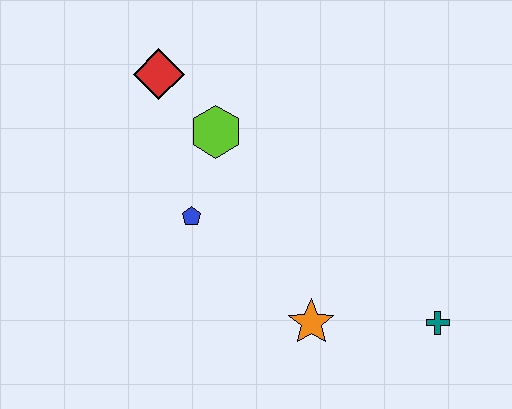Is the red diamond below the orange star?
No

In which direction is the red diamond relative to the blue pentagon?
The red diamond is above the blue pentagon.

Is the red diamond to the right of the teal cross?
No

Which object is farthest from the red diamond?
The teal cross is farthest from the red diamond.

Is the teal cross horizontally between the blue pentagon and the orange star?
No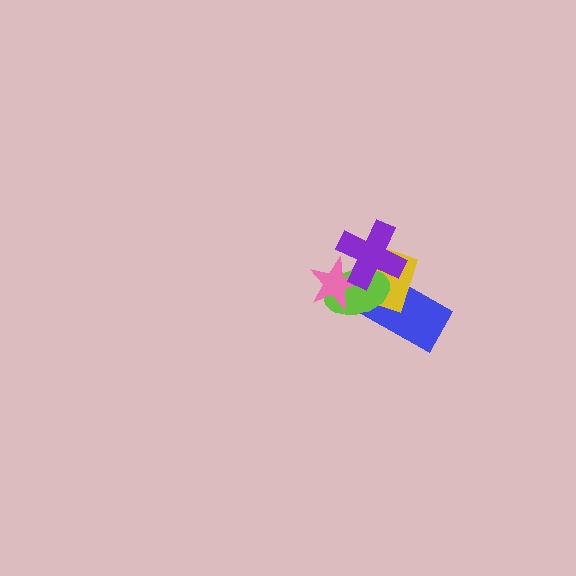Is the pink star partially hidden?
Yes, it is partially covered by another shape.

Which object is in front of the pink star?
The purple cross is in front of the pink star.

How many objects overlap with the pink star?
3 objects overlap with the pink star.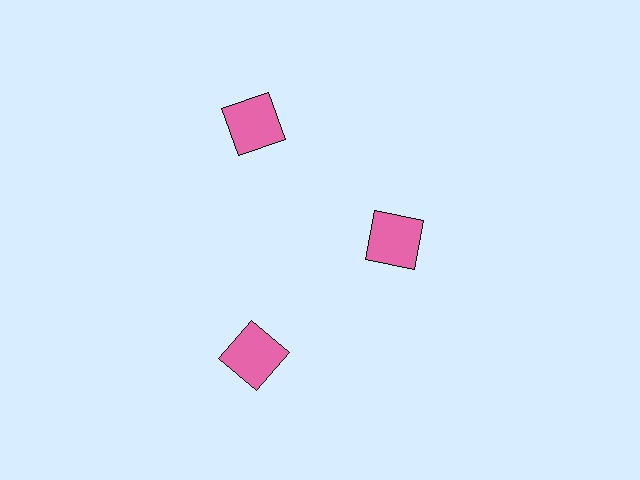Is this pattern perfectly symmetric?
No. The 3 pink squares are arranged in a ring, but one element near the 3 o'clock position is pulled inward toward the center, breaking the 3-fold rotational symmetry.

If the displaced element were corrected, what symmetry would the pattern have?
It would have 3-fold rotational symmetry — the pattern would map onto itself every 120 degrees.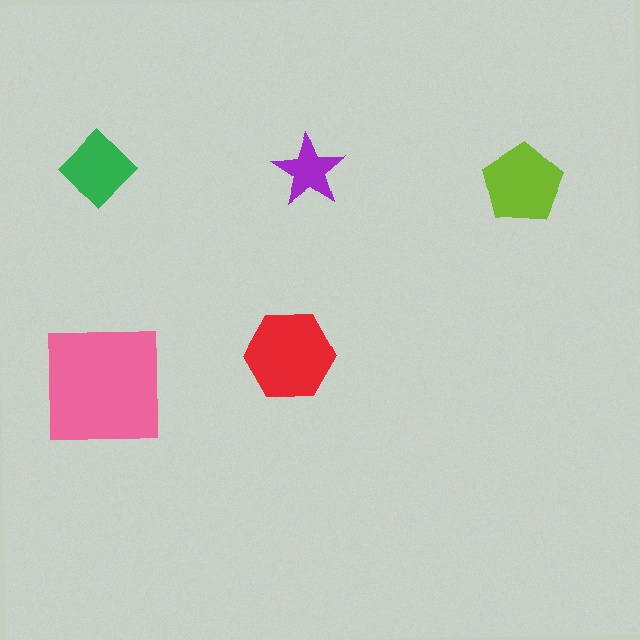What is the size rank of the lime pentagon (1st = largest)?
3rd.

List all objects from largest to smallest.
The pink square, the red hexagon, the lime pentagon, the green diamond, the purple star.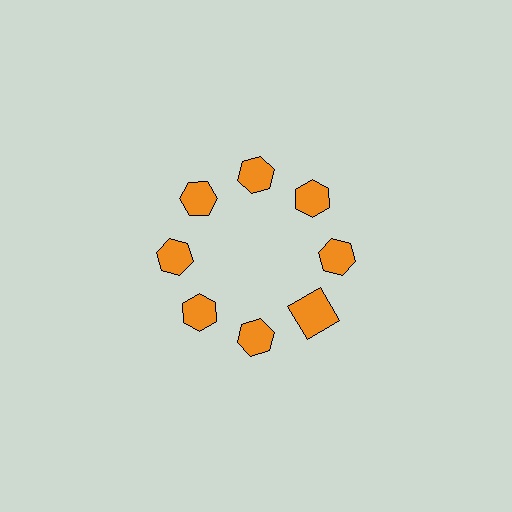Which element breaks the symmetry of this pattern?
The orange square at roughly the 4 o'clock position breaks the symmetry. All other shapes are orange hexagons.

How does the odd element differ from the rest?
It has a different shape: square instead of hexagon.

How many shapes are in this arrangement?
There are 8 shapes arranged in a ring pattern.